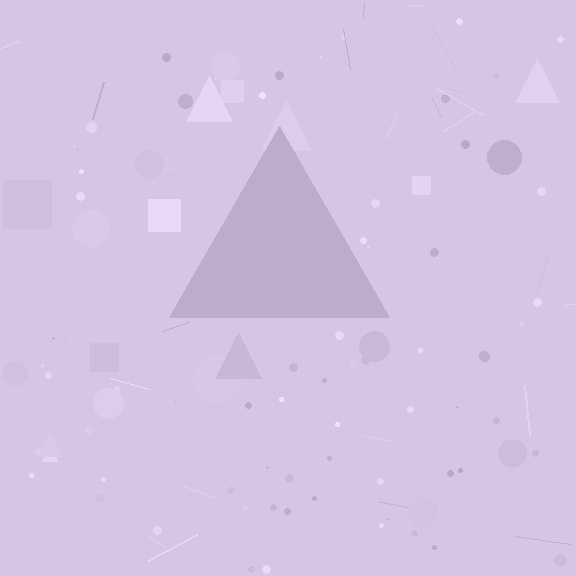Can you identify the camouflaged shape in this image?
The camouflaged shape is a triangle.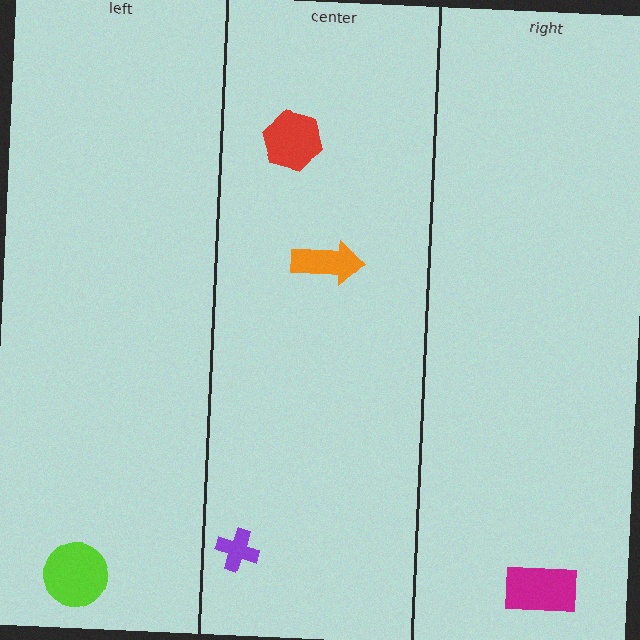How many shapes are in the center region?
3.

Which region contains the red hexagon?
The center region.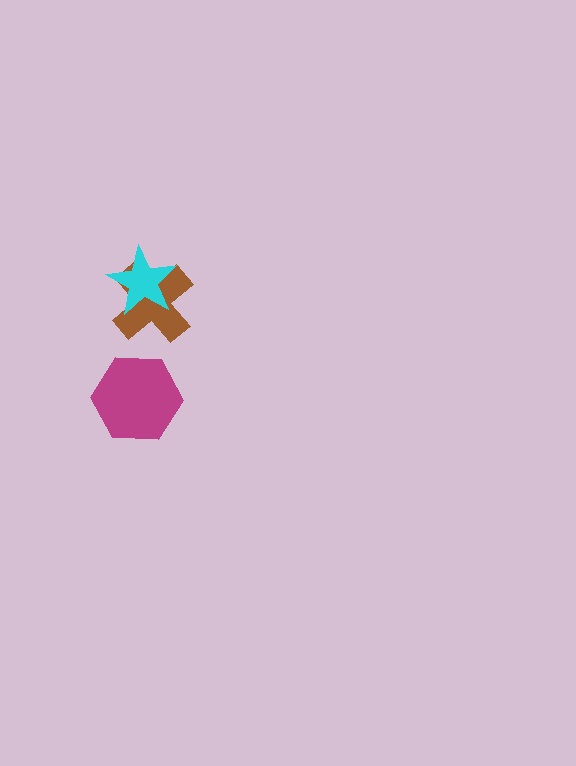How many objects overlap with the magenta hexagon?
0 objects overlap with the magenta hexagon.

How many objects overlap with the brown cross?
1 object overlaps with the brown cross.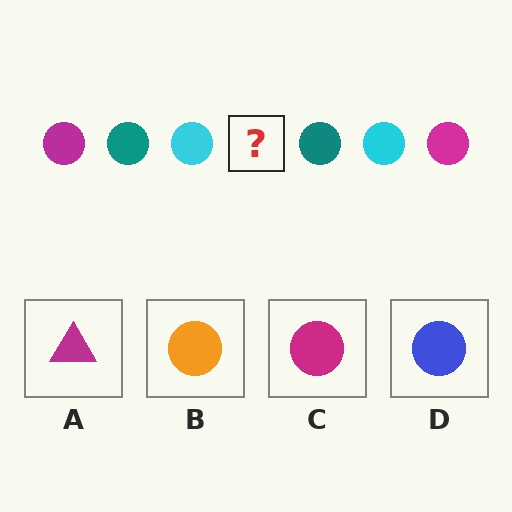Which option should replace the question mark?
Option C.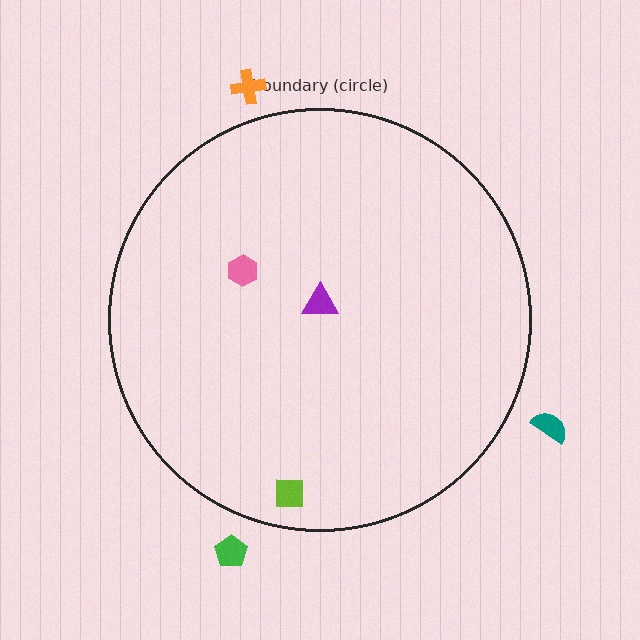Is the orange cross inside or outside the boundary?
Outside.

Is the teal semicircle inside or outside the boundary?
Outside.